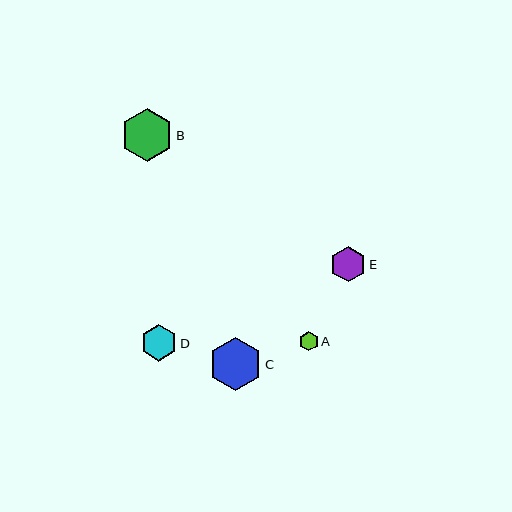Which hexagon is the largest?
Hexagon C is the largest with a size of approximately 53 pixels.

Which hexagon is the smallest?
Hexagon A is the smallest with a size of approximately 19 pixels.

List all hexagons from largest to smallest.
From largest to smallest: C, B, D, E, A.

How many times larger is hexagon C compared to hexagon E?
Hexagon C is approximately 1.5 times the size of hexagon E.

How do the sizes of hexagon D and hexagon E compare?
Hexagon D and hexagon E are approximately the same size.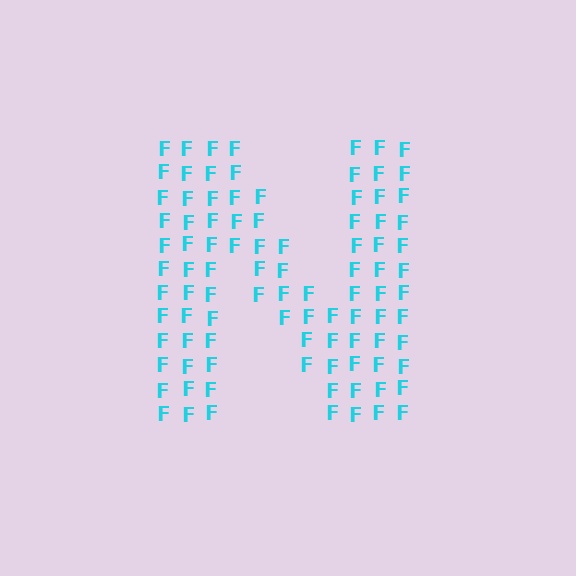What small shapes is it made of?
It is made of small letter F's.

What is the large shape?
The large shape is the letter N.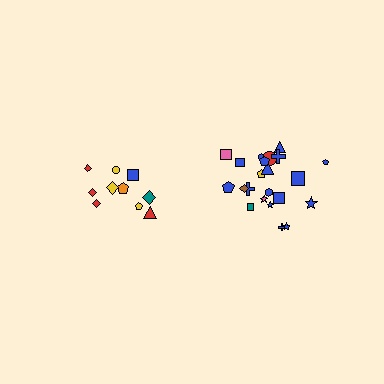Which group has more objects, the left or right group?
The right group.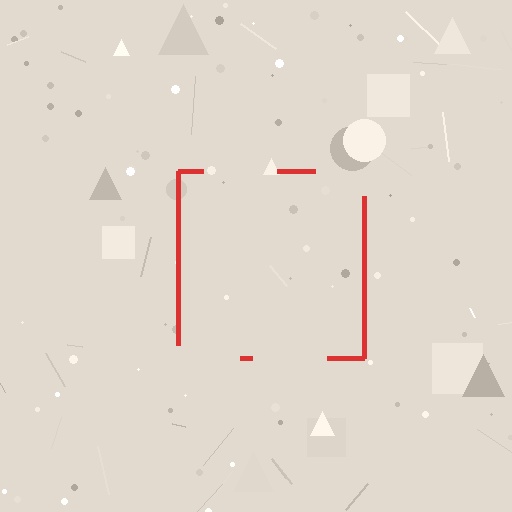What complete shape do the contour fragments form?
The contour fragments form a square.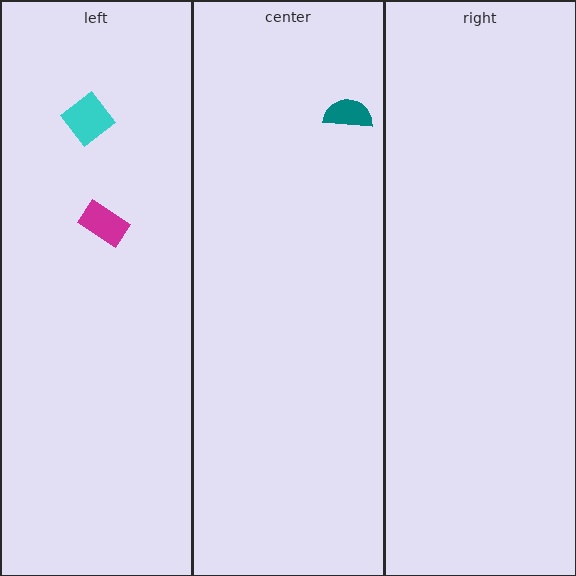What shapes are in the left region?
The magenta rectangle, the cyan diamond.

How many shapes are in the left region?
2.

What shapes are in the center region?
The teal semicircle.